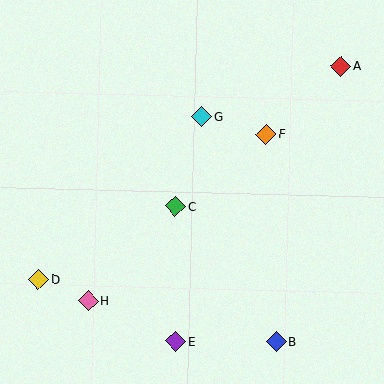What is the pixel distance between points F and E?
The distance between F and E is 226 pixels.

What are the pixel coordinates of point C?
Point C is at (175, 206).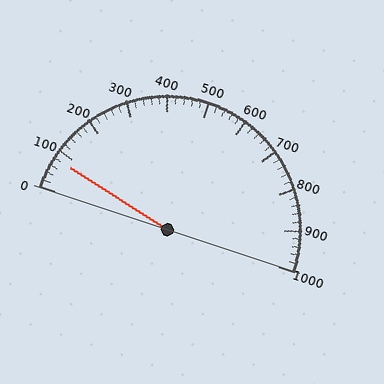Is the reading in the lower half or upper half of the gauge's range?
The reading is in the lower half of the range (0 to 1000).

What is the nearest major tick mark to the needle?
The nearest major tick mark is 100.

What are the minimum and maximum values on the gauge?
The gauge ranges from 0 to 1000.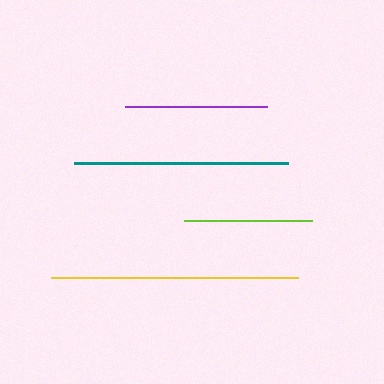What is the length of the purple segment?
The purple segment is approximately 142 pixels long.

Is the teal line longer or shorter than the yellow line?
The yellow line is longer than the teal line.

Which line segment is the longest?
The yellow line is the longest at approximately 246 pixels.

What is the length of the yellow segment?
The yellow segment is approximately 246 pixels long.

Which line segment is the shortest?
The lime line is the shortest at approximately 128 pixels.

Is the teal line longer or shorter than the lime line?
The teal line is longer than the lime line.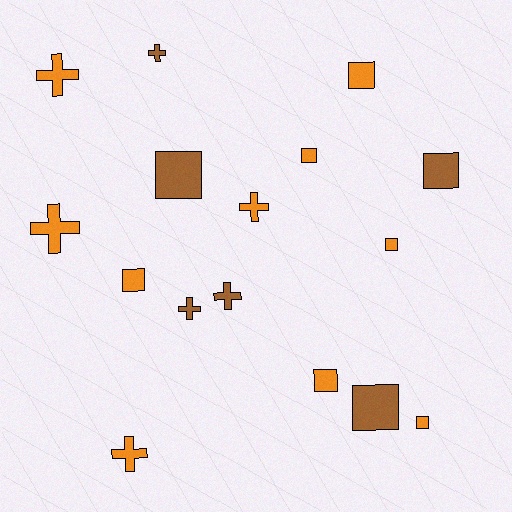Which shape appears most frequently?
Square, with 9 objects.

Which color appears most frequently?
Orange, with 10 objects.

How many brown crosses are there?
There are 3 brown crosses.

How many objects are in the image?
There are 16 objects.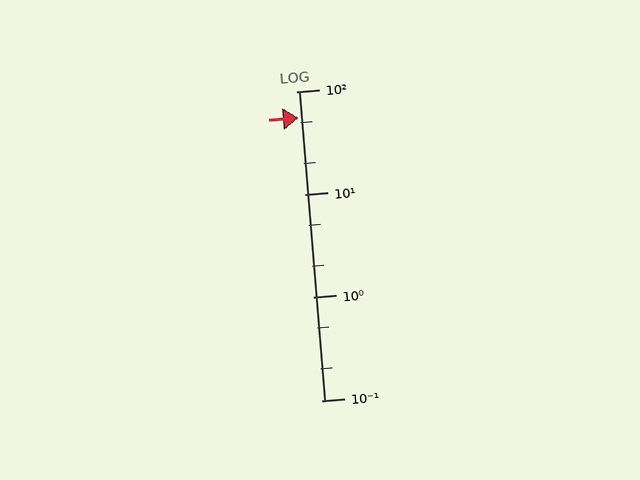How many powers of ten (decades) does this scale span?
The scale spans 3 decades, from 0.1 to 100.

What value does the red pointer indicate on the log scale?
The pointer indicates approximately 55.